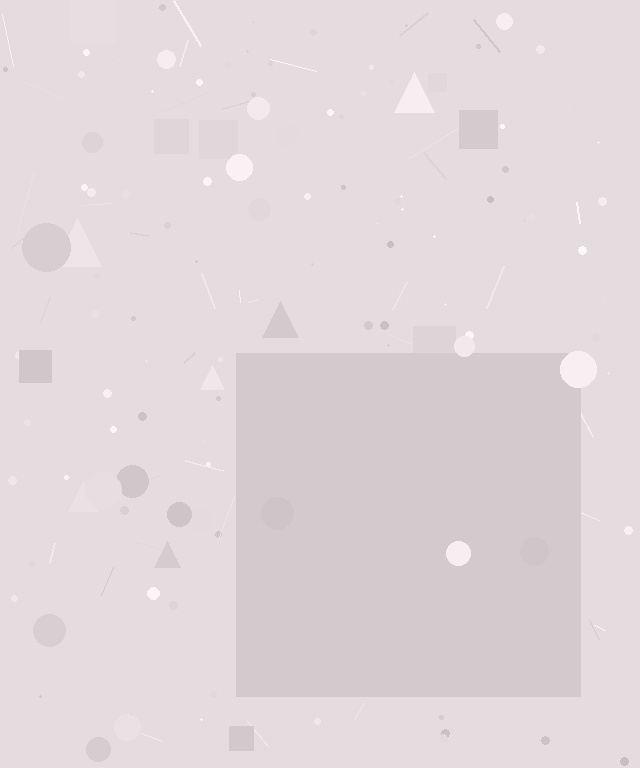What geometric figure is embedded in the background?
A square is embedded in the background.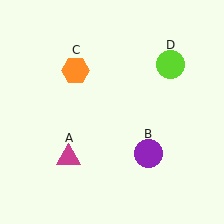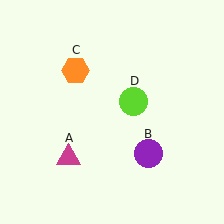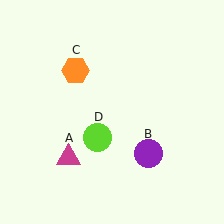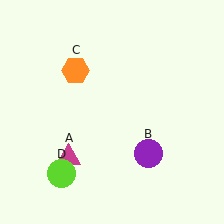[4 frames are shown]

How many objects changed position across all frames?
1 object changed position: lime circle (object D).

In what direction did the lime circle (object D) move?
The lime circle (object D) moved down and to the left.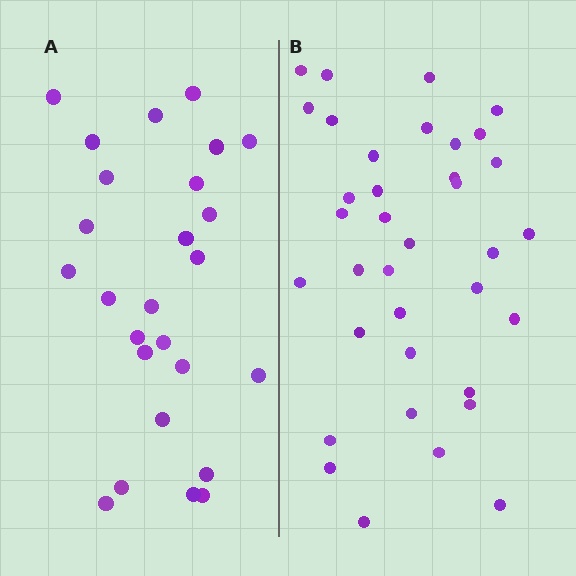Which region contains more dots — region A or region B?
Region B (the right region) has more dots.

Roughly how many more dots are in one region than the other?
Region B has roughly 10 or so more dots than region A.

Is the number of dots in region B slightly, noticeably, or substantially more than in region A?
Region B has noticeably more, but not dramatically so. The ratio is roughly 1.4 to 1.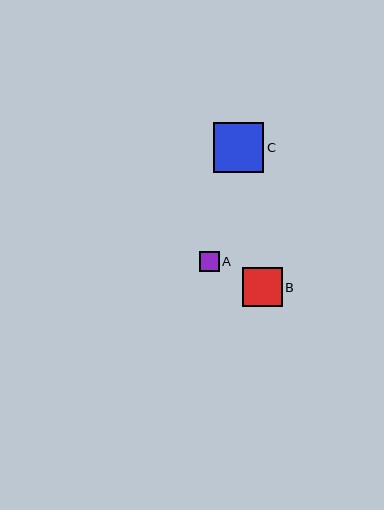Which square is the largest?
Square C is the largest with a size of approximately 50 pixels.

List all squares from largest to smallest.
From largest to smallest: C, B, A.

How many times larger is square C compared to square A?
Square C is approximately 2.6 times the size of square A.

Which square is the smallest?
Square A is the smallest with a size of approximately 20 pixels.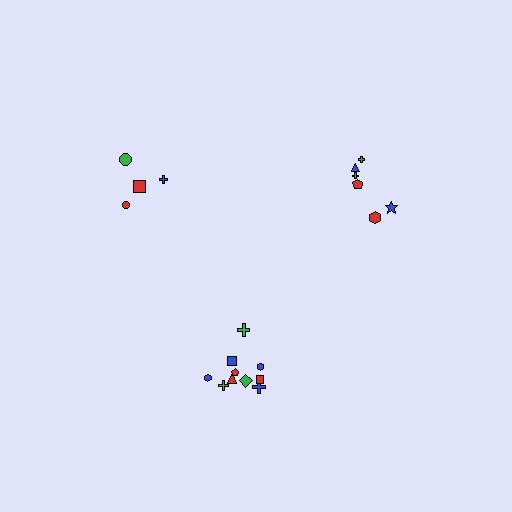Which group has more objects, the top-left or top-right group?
The top-right group.